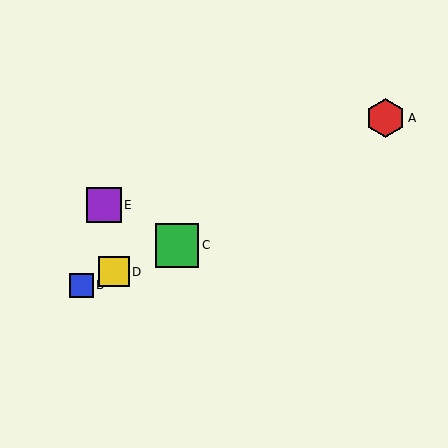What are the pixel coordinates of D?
Object D is at (114, 272).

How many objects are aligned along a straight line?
3 objects (B, C, D) are aligned along a straight line.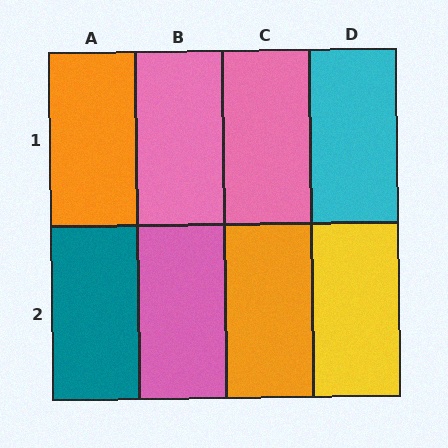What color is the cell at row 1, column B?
Pink.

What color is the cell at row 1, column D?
Cyan.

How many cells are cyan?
1 cell is cyan.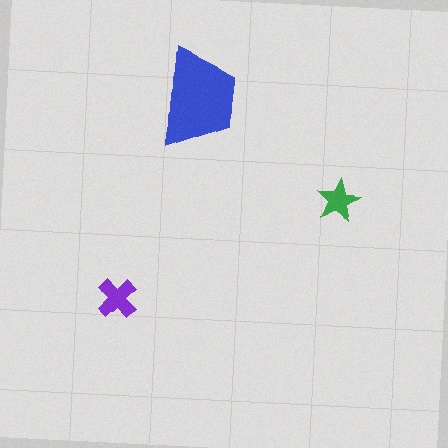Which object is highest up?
The blue trapezoid is topmost.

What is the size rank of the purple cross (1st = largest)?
2nd.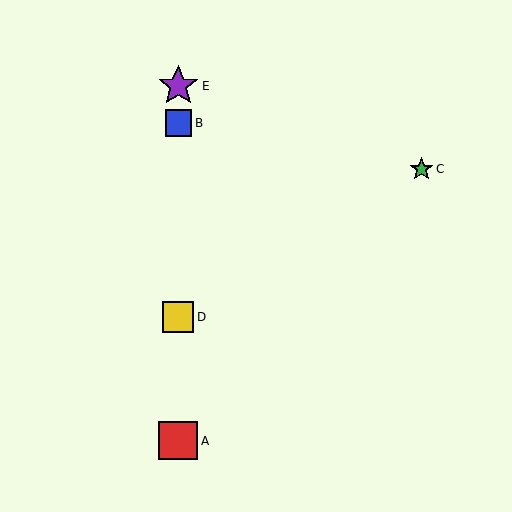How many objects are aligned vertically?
4 objects (A, B, D, E) are aligned vertically.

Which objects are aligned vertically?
Objects A, B, D, E are aligned vertically.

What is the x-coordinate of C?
Object C is at x≈422.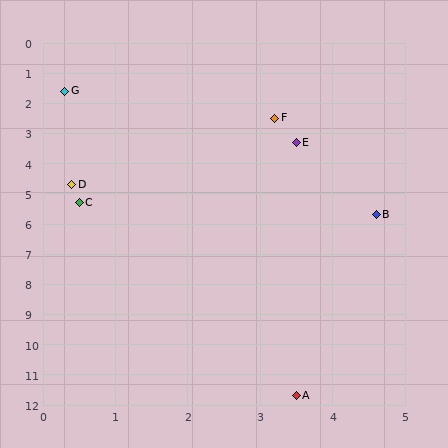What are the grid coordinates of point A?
Point A is at approximately (3.5, 11.7).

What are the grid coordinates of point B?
Point B is at approximately (4.6, 5.7).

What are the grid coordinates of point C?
Point C is at approximately (0.5, 5.3).